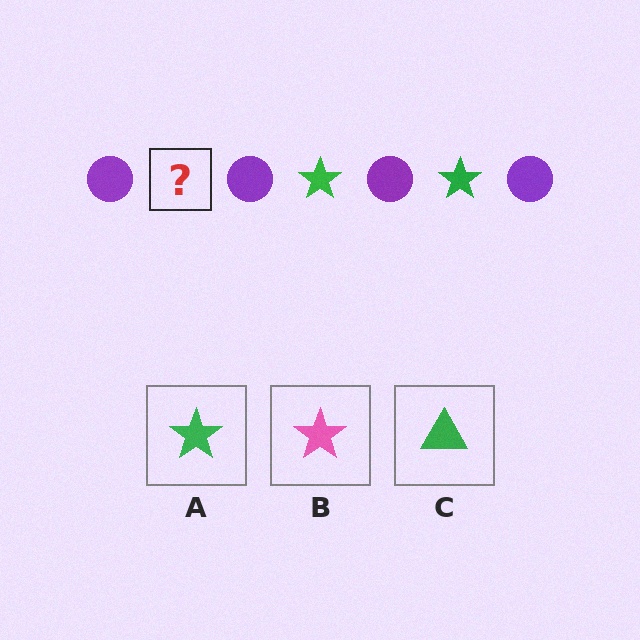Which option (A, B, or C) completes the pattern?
A.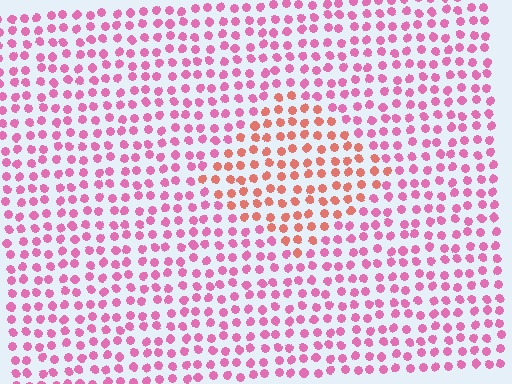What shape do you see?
I see a diamond.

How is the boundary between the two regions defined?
The boundary is defined purely by a slight shift in hue (about 40 degrees). Spacing, size, and orientation are identical on both sides.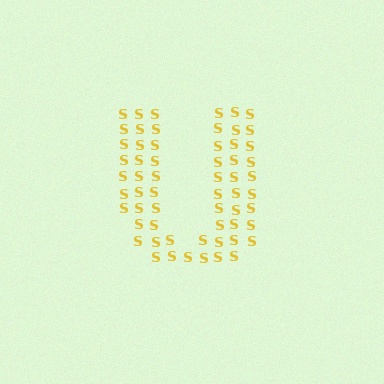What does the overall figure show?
The overall figure shows the letter U.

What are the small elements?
The small elements are letter S's.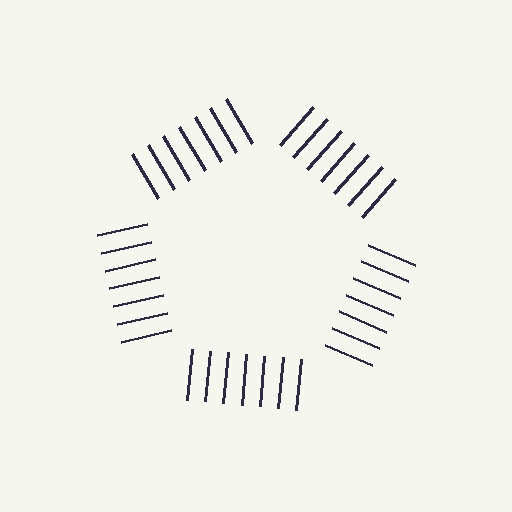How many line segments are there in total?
35 — 7 along each of the 5 edges.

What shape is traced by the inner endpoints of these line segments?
An illusory pentagon — the line segments terminate on its edges but no continuous stroke is drawn.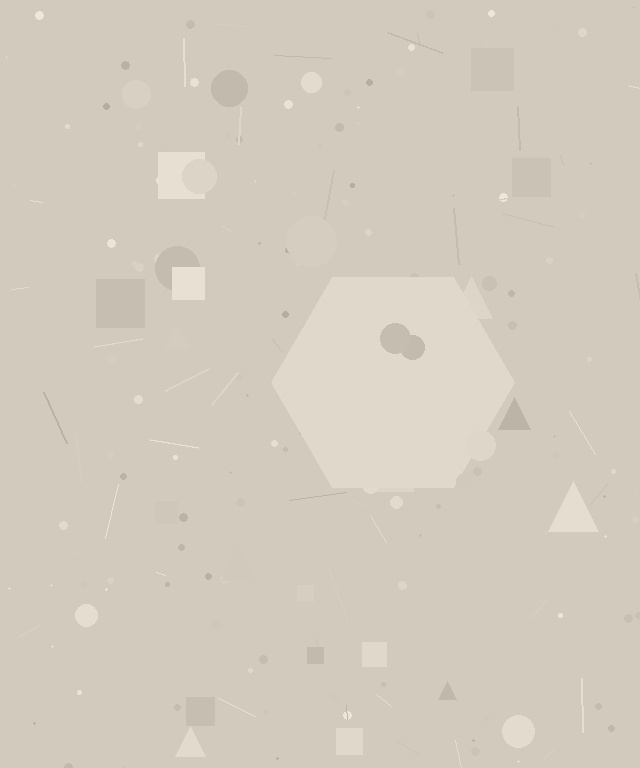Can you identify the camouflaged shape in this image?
The camouflaged shape is a hexagon.